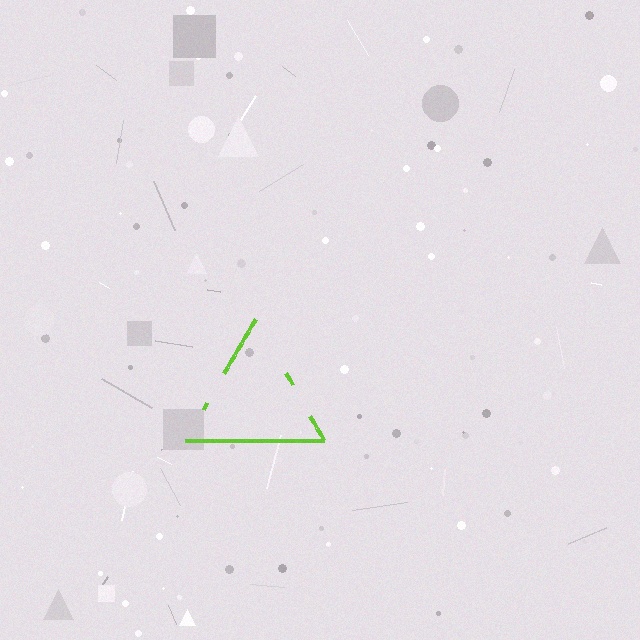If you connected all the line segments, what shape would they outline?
They would outline a triangle.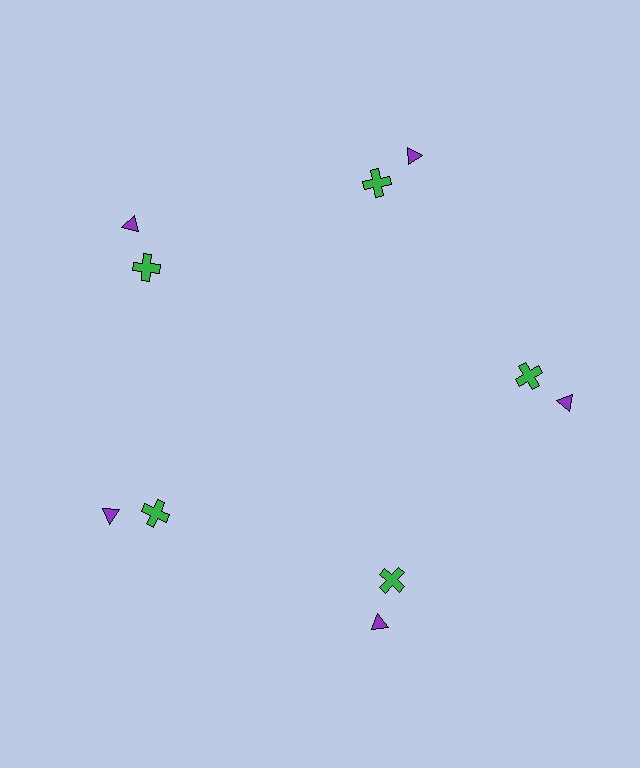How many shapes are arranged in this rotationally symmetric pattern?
There are 10 shapes, arranged in 5 groups of 2.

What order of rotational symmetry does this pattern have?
This pattern has 5-fold rotational symmetry.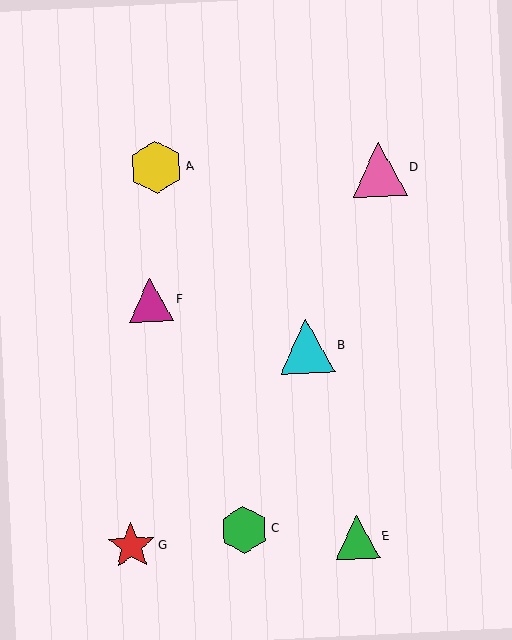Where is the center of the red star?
The center of the red star is at (131, 546).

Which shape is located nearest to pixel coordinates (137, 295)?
The magenta triangle (labeled F) at (151, 300) is nearest to that location.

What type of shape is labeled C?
Shape C is a green hexagon.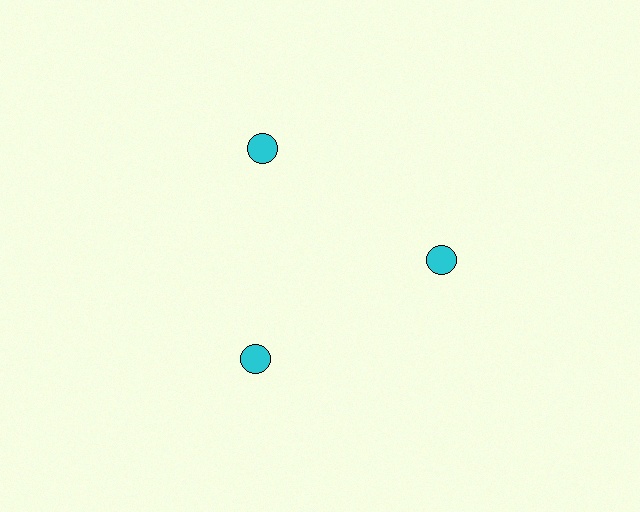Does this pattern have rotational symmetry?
Yes, this pattern has 3-fold rotational symmetry. It looks the same after rotating 120 degrees around the center.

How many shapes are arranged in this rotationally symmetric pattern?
There are 3 shapes, arranged in 3 groups of 1.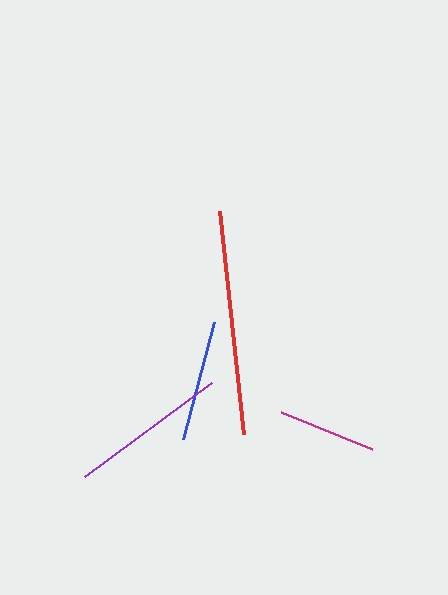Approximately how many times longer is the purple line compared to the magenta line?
The purple line is approximately 1.6 times the length of the magenta line.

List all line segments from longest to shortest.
From longest to shortest: red, purple, blue, magenta.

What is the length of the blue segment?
The blue segment is approximately 121 pixels long.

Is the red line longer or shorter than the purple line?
The red line is longer than the purple line.